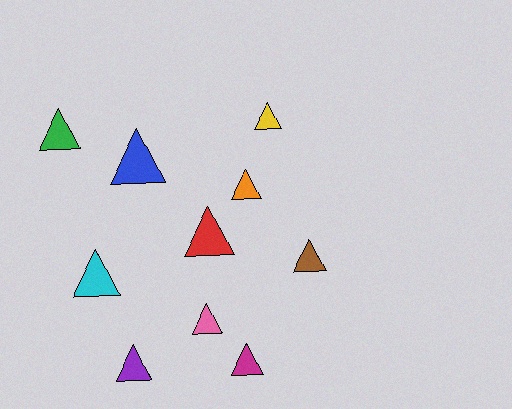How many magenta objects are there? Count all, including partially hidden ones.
There is 1 magenta object.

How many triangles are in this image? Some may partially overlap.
There are 10 triangles.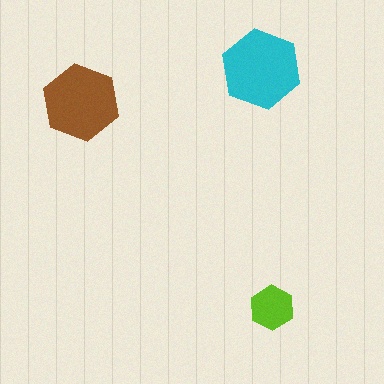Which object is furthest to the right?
The lime hexagon is rightmost.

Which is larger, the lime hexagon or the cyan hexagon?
The cyan one.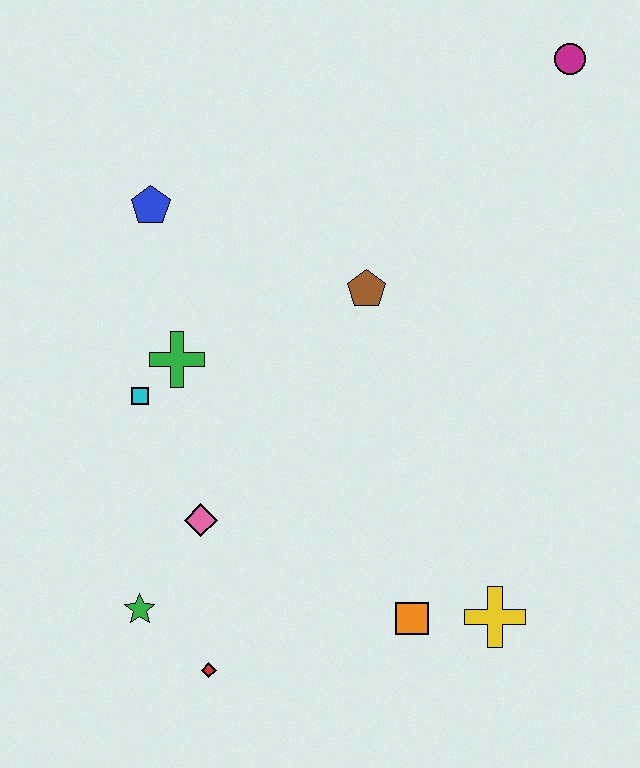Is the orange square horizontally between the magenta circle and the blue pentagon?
Yes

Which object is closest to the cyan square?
The green cross is closest to the cyan square.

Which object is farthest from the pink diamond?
The magenta circle is farthest from the pink diamond.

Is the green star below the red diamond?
No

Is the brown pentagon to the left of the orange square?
Yes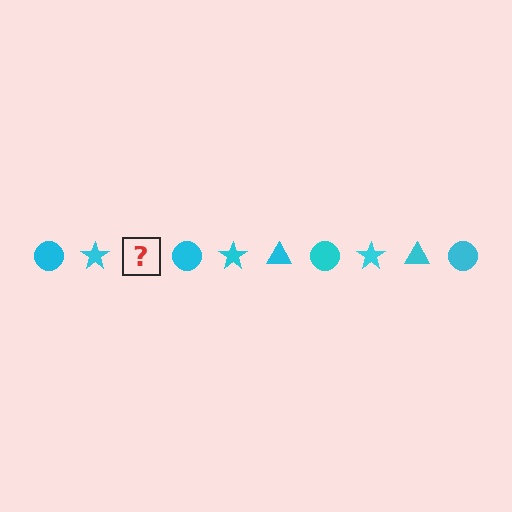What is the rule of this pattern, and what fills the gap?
The rule is that the pattern cycles through circle, star, triangle shapes in cyan. The gap should be filled with a cyan triangle.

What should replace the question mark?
The question mark should be replaced with a cyan triangle.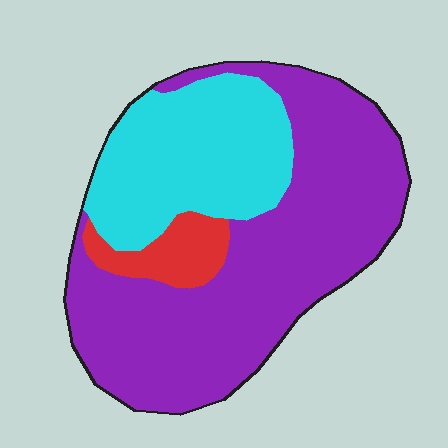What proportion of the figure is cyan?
Cyan covers roughly 30% of the figure.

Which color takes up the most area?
Purple, at roughly 60%.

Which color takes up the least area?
Red, at roughly 10%.